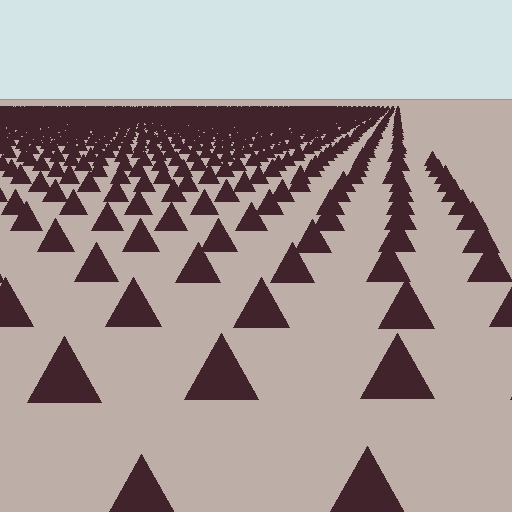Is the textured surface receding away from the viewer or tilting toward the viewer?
The surface is receding away from the viewer. Texture elements get smaller and denser toward the top.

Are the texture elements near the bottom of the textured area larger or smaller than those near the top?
Larger. Near the bottom, elements are closer to the viewer and appear at a bigger on-screen size.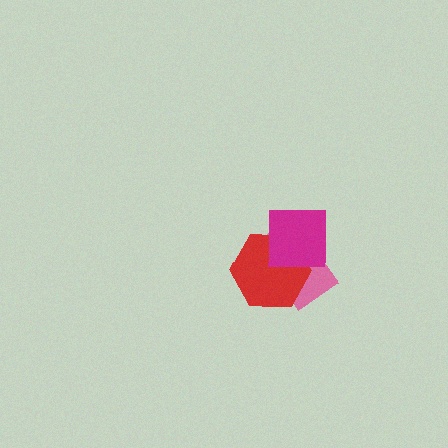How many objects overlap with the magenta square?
2 objects overlap with the magenta square.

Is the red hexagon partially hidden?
Yes, it is partially covered by another shape.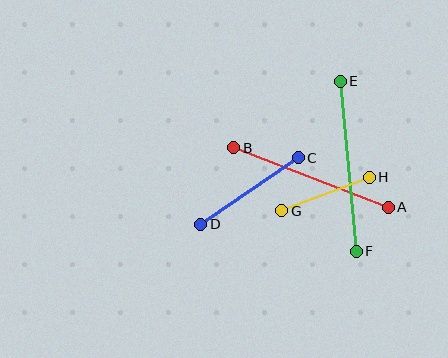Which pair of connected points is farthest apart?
Points E and F are farthest apart.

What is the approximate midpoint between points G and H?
The midpoint is at approximately (325, 194) pixels.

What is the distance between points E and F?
The distance is approximately 171 pixels.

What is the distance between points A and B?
The distance is approximately 166 pixels.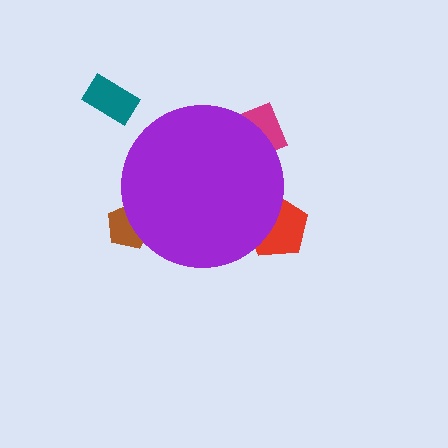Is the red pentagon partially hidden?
Yes, the red pentagon is partially hidden behind the purple circle.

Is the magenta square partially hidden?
Yes, the magenta square is partially hidden behind the purple circle.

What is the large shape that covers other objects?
A purple circle.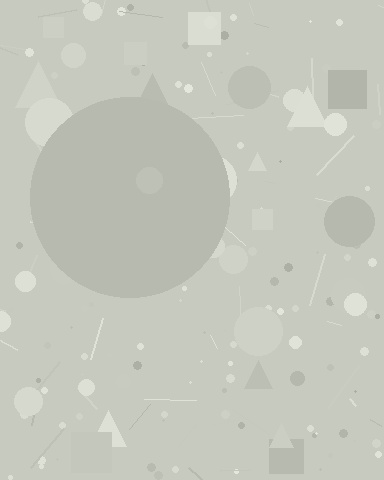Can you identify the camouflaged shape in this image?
The camouflaged shape is a circle.